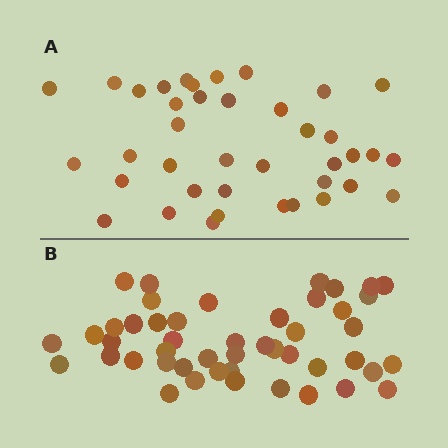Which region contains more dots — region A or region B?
Region B (the bottom region) has more dots.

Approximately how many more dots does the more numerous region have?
Region B has roughly 8 or so more dots than region A.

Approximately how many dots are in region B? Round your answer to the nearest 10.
About 50 dots. (The exact count is 47, which rounds to 50.)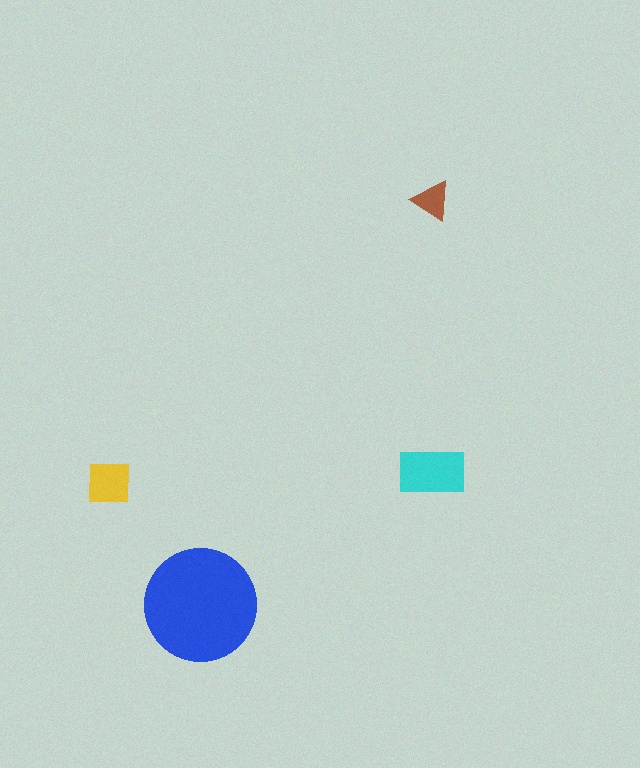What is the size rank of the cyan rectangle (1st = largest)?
2nd.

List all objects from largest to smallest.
The blue circle, the cyan rectangle, the yellow square, the brown triangle.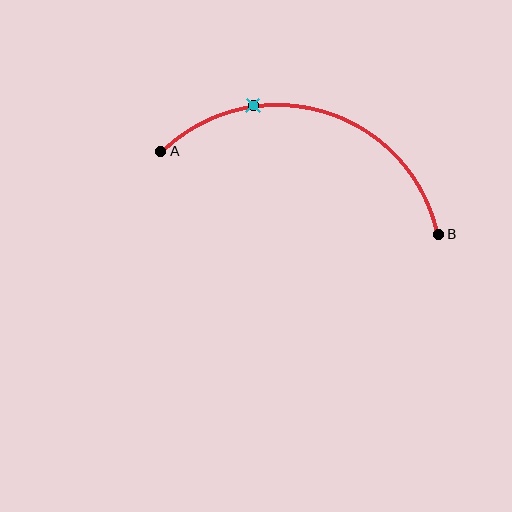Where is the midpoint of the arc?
The arc midpoint is the point on the curve farthest from the straight line joining A and B. It sits above that line.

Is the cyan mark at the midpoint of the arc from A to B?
No. The cyan mark lies on the arc but is closer to endpoint A. The arc midpoint would be at the point on the curve equidistant along the arc from both A and B.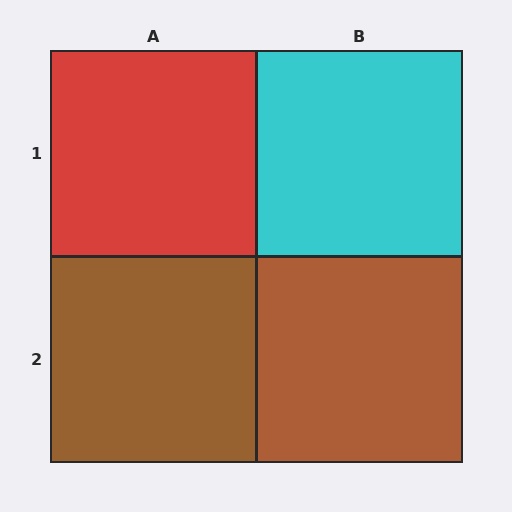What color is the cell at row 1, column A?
Red.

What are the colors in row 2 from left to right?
Brown, brown.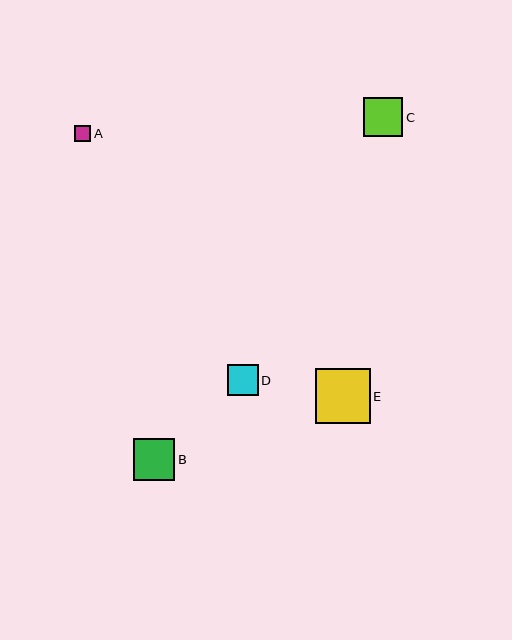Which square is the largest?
Square E is the largest with a size of approximately 55 pixels.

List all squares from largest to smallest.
From largest to smallest: E, B, C, D, A.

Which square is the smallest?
Square A is the smallest with a size of approximately 16 pixels.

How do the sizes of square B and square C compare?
Square B and square C are approximately the same size.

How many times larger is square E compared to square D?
Square E is approximately 1.8 times the size of square D.